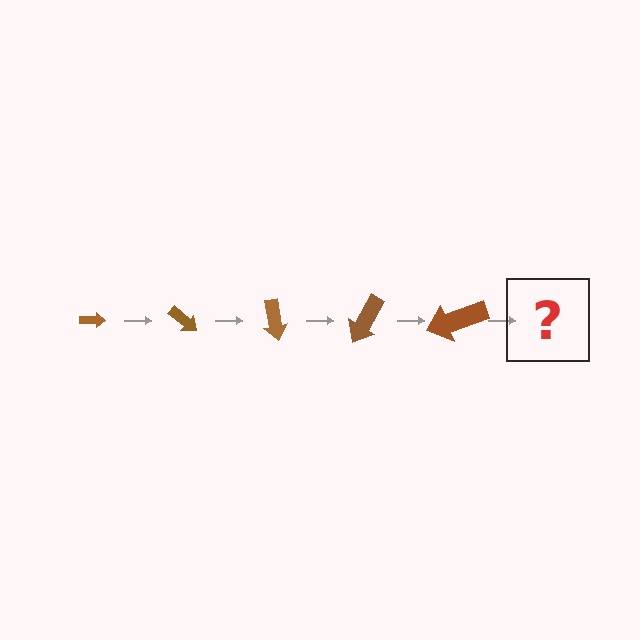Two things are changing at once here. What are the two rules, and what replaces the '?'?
The two rules are that the arrow grows larger each step and it rotates 40 degrees each step. The '?' should be an arrow, larger than the previous one and rotated 200 degrees from the start.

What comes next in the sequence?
The next element should be an arrow, larger than the previous one and rotated 200 degrees from the start.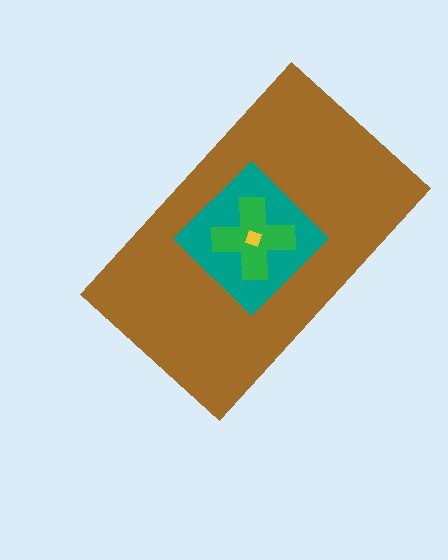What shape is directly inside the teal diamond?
The green cross.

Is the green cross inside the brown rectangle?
Yes.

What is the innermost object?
The yellow square.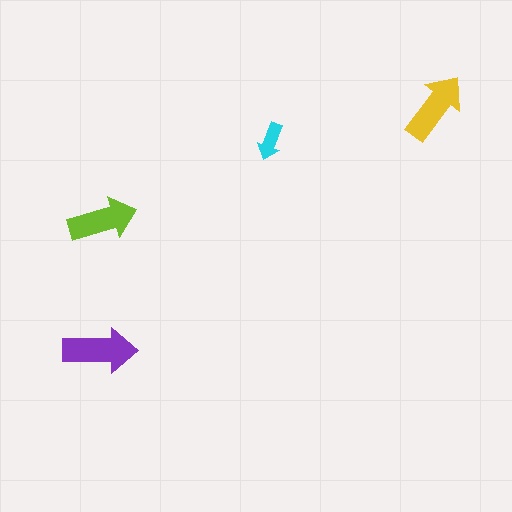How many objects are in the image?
There are 4 objects in the image.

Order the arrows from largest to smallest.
the purple one, the yellow one, the lime one, the cyan one.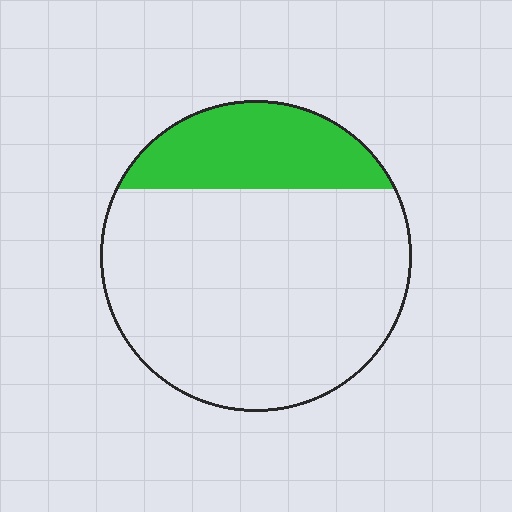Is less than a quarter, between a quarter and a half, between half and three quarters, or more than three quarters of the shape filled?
Less than a quarter.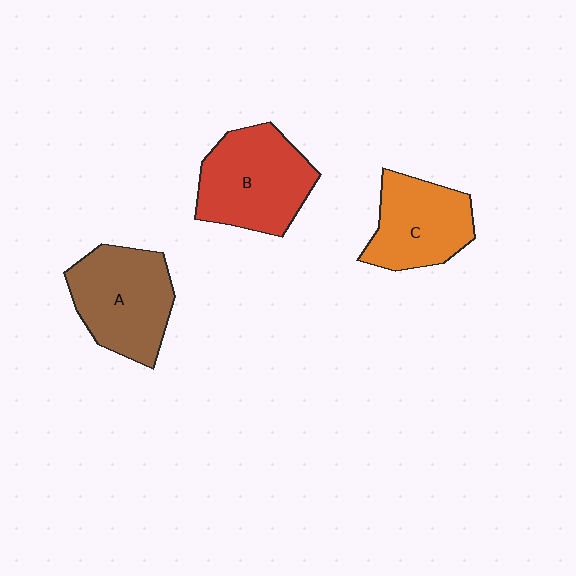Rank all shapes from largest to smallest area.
From largest to smallest: B (red), A (brown), C (orange).